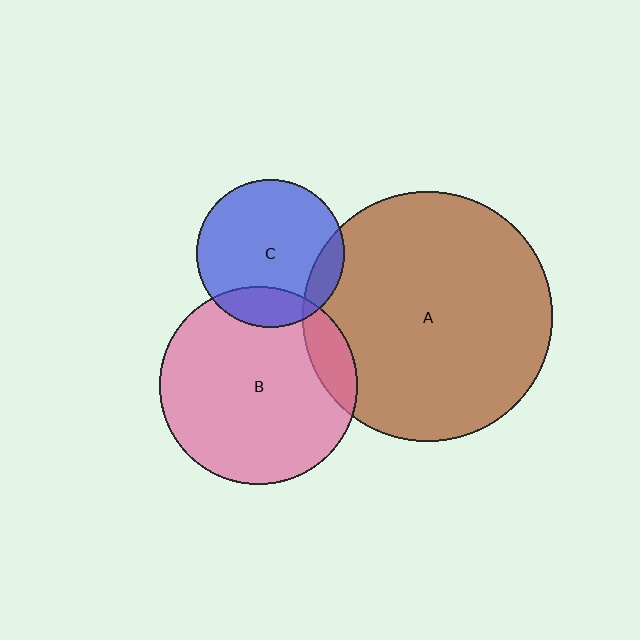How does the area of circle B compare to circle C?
Approximately 1.8 times.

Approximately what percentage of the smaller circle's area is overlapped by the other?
Approximately 10%.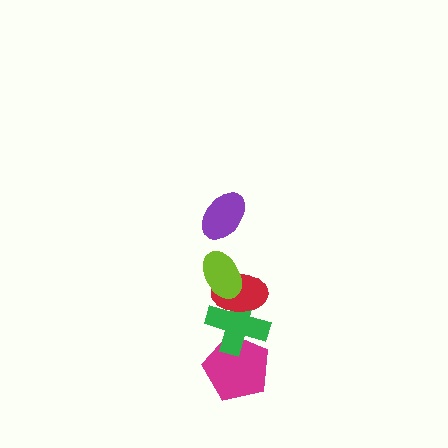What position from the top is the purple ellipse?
The purple ellipse is 1st from the top.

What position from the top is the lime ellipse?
The lime ellipse is 2nd from the top.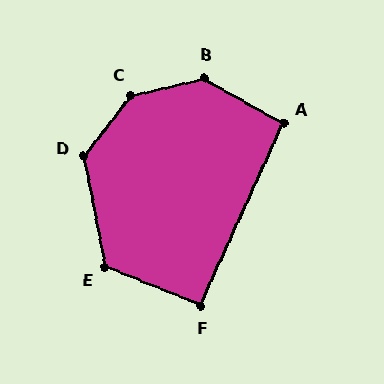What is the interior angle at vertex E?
Approximately 124 degrees (obtuse).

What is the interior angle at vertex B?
Approximately 137 degrees (obtuse).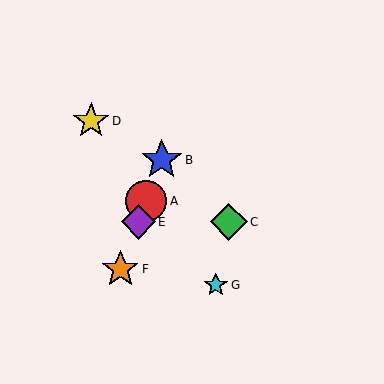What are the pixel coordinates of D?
Object D is at (91, 121).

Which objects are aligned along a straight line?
Objects A, B, E, F are aligned along a straight line.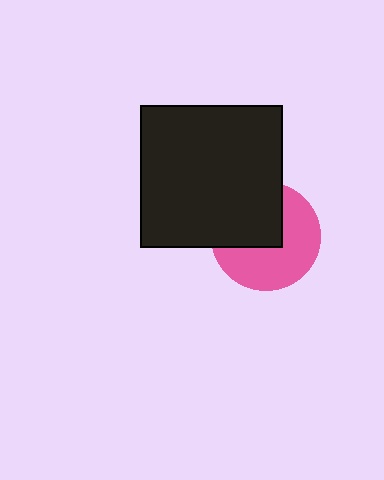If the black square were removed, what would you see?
You would see the complete pink circle.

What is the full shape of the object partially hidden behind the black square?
The partially hidden object is a pink circle.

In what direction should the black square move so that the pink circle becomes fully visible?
The black square should move toward the upper-left. That is the shortest direction to clear the overlap and leave the pink circle fully visible.